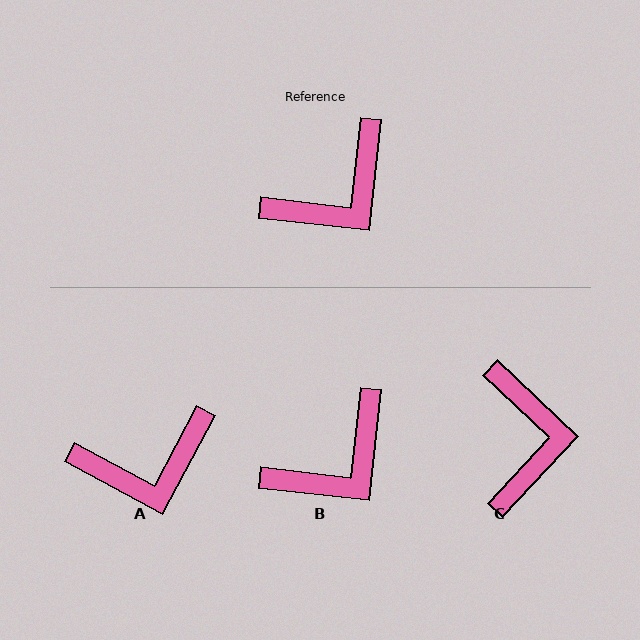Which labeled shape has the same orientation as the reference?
B.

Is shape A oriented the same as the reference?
No, it is off by about 22 degrees.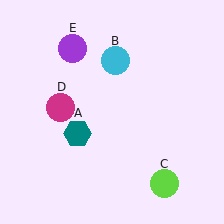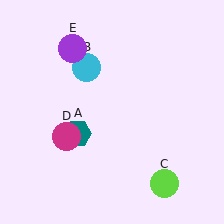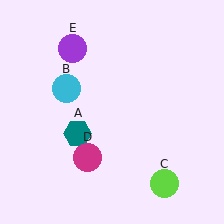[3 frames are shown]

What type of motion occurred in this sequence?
The cyan circle (object B), magenta circle (object D) rotated counterclockwise around the center of the scene.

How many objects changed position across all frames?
2 objects changed position: cyan circle (object B), magenta circle (object D).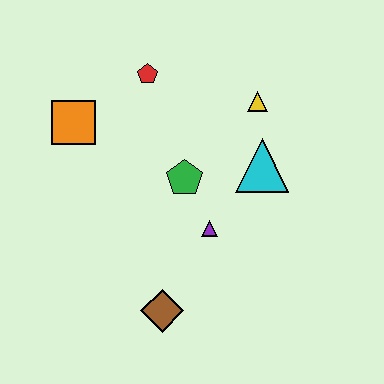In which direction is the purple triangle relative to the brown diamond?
The purple triangle is above the brown diamond.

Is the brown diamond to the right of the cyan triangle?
No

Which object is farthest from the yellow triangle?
The brown diamond is farthest from the yellow triangle.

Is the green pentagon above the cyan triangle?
No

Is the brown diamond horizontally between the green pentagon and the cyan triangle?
No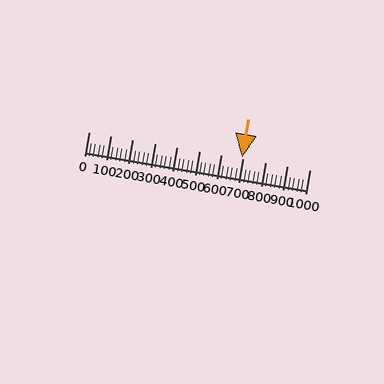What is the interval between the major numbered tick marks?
The major tick marks are spaced 100 units apart.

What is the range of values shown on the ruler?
The ruler shows values from 0 to 1000.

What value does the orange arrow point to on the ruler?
The orange arrow points to approximately 695.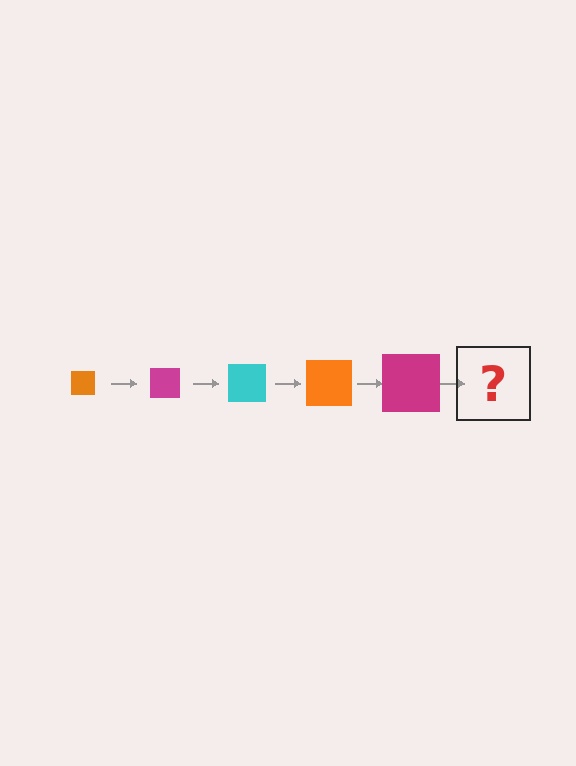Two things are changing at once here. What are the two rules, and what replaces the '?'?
The two rules are that the square grows larger each step and the color cycles through orange, magenta, and cyan. The '?' should be a cyan square, larger than the previous one.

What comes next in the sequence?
The next element should be a cyan square, larger than the previous one.